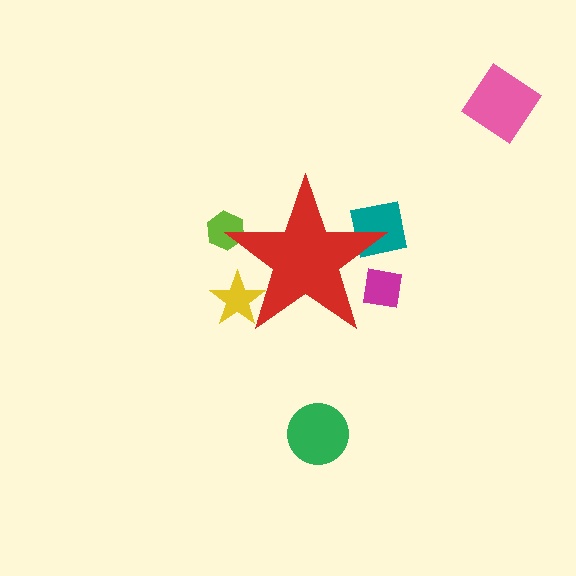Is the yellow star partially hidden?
Yes, the yellow star is partially hidden behind the red star.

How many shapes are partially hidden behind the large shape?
4 shapes are partially hidden.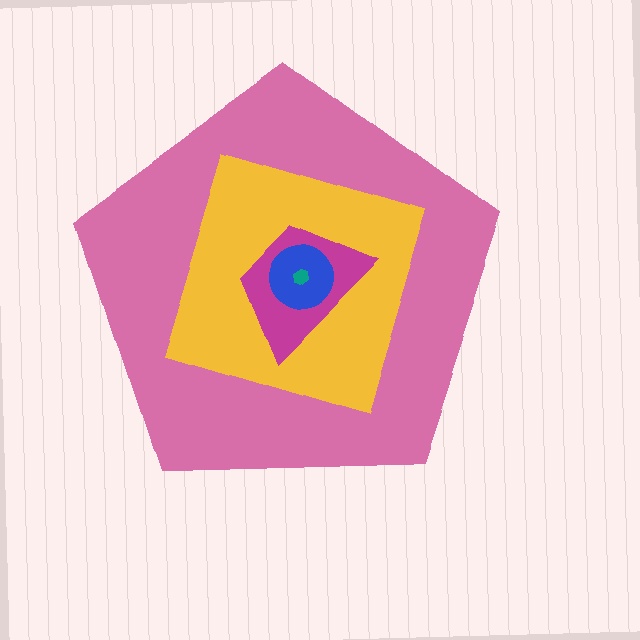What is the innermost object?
The teal hexagon.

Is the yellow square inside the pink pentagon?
Yes.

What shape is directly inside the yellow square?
The magenta trapezoid.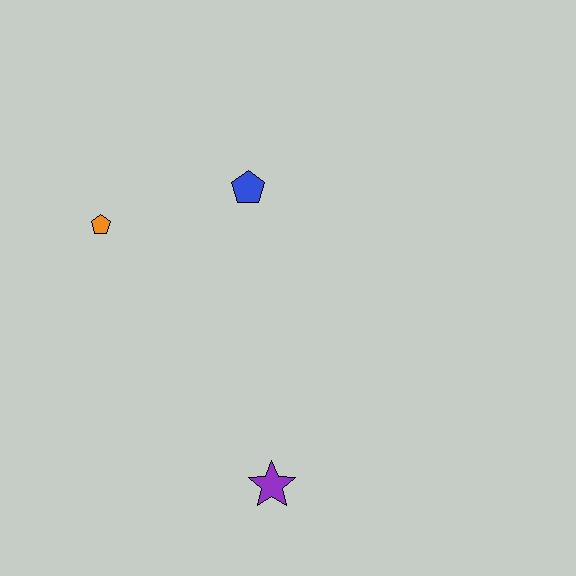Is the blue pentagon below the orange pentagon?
No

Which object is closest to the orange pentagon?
The blue pentagon is closest to the orange pentagon.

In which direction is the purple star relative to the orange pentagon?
The purple star is below the orange pentagon.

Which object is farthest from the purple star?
The orange pentagon is farthest from the purple star.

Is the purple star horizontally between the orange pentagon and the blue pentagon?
No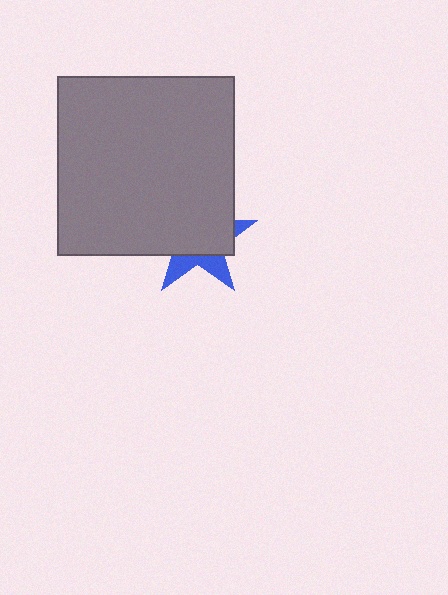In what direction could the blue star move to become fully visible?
The blue star could move down. That would shift it out from behind the gray rectangle entirely.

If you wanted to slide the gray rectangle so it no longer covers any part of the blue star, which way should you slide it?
Slide it up — that is the most direct way to separate the two shapes.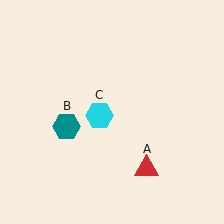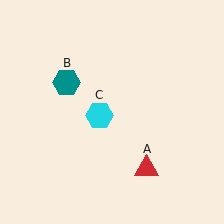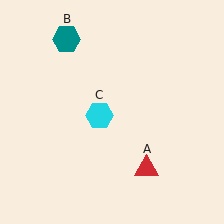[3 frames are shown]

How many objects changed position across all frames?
1 object changed position: teal hexagon (object B).